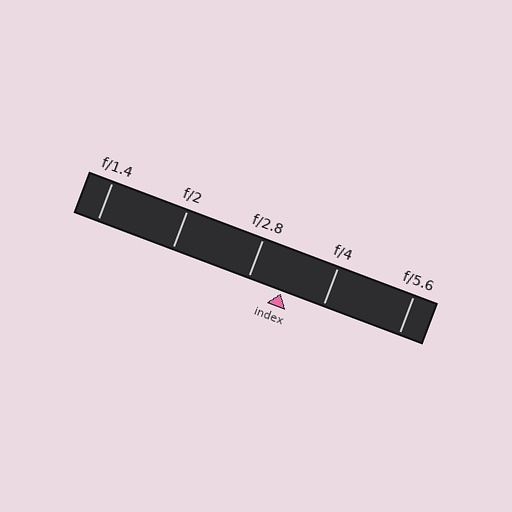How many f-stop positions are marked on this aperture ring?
There are 5 f-stop positions marked.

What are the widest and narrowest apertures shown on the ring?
The widest aperture shown is f/1.4 and the narrowest is f/5.6.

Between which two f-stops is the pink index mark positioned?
The index mark is between f/2.8 and f/4.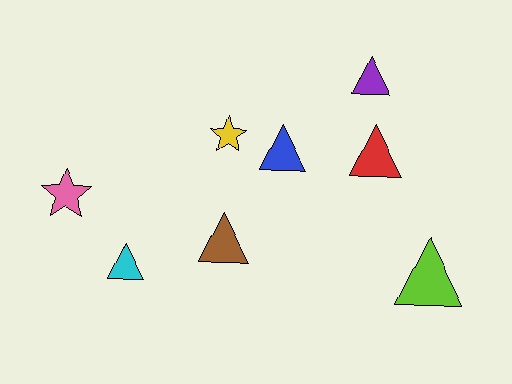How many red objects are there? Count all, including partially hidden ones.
There is 1 red object.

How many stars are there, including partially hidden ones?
There are 2 stars.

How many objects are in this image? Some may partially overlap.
There are 8 objects.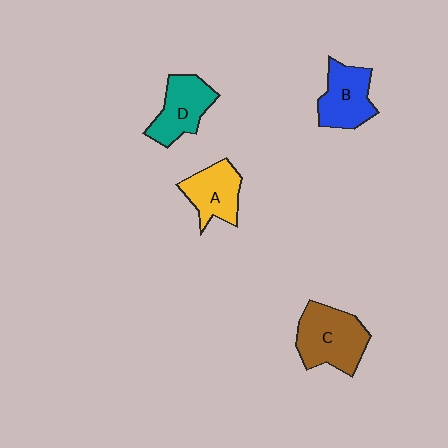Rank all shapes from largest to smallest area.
From largest to smallest: C (brown), D (teal), B (blue), A (yellow).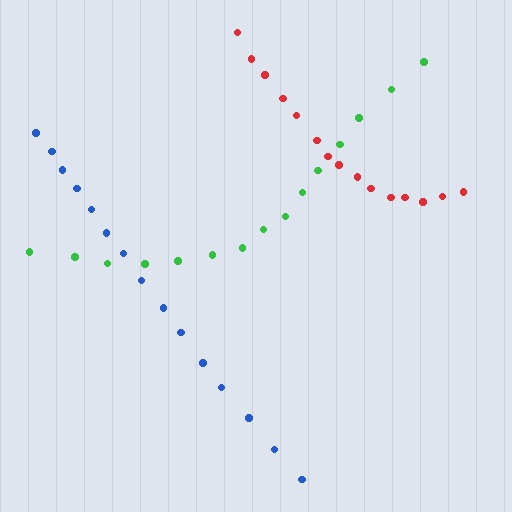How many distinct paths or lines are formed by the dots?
There are 3 distinct paths.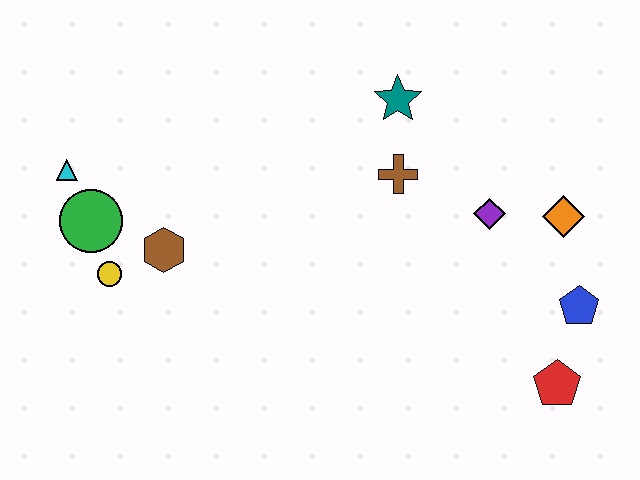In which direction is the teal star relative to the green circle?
The teal star is to the right of the green circle.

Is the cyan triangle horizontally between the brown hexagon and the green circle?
No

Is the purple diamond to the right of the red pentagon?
No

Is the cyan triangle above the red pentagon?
Yes